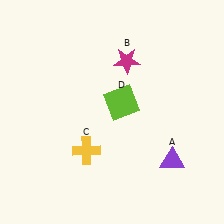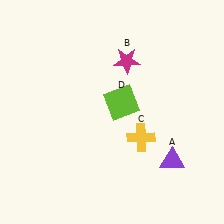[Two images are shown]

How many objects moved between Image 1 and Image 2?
1 object moved between the two images.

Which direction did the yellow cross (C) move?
The yellow cross (C) moved right.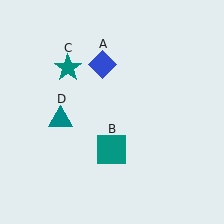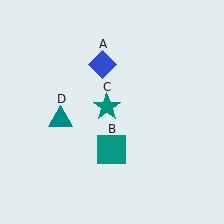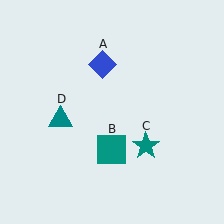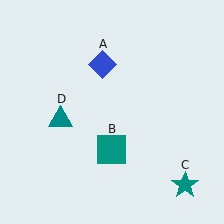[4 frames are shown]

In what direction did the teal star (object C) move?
The teal star (object C) moved down and to the right.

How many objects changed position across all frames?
1 object changed position: teal star (object C).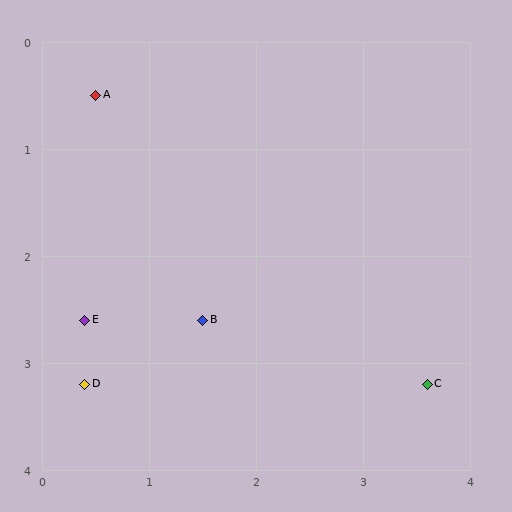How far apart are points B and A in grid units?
Points B and A are about 2.3 grid units apart.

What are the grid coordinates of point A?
Point A is at approximately (0.5, 0.5).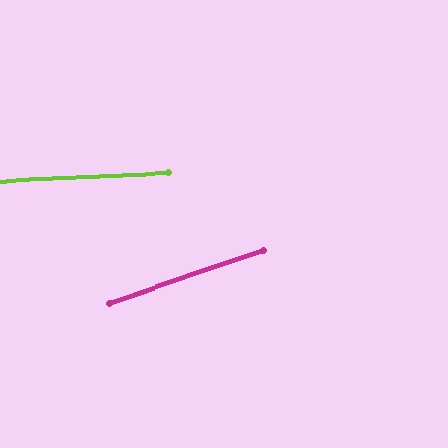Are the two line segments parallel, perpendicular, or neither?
Neither parallel nor perpendicular — they differ by about 16°.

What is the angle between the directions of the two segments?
Approximately 16 degrees.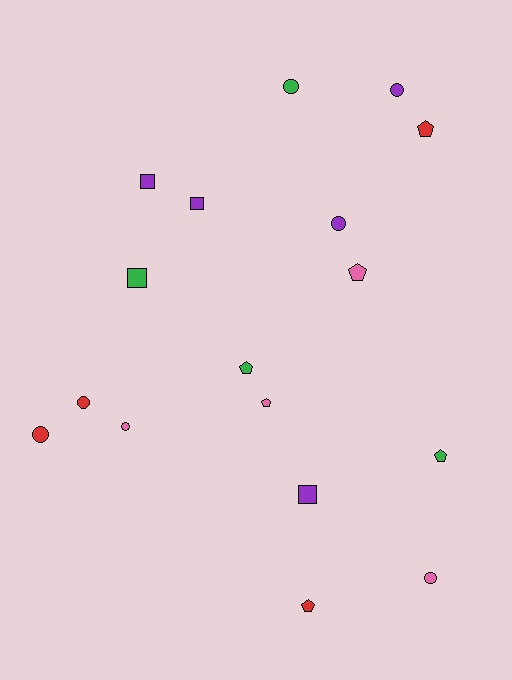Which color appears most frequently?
Purple, with 5 objects.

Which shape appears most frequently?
Circle, with 7 objects.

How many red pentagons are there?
There are 2 red pentagons.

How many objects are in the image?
There are 17 objects.